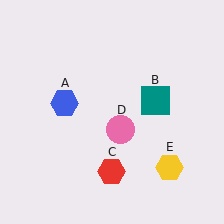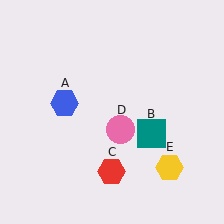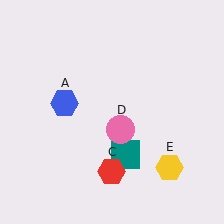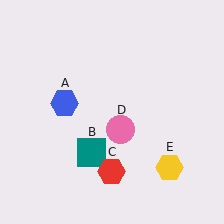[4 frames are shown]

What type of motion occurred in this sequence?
The teal square (object B) rotated clockwise around the center of the scene.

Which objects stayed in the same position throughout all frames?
Blue hexagon (object A) and red hexagon (object C) and pink circle (object D) and yellow hexagon (object E) remained stationary.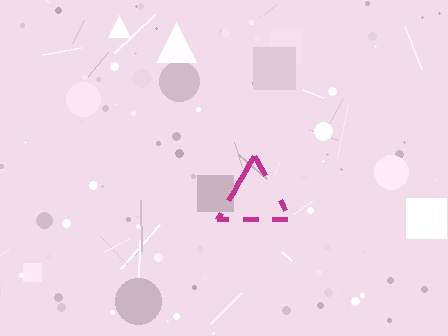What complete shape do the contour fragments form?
The contour fragments form a triangle.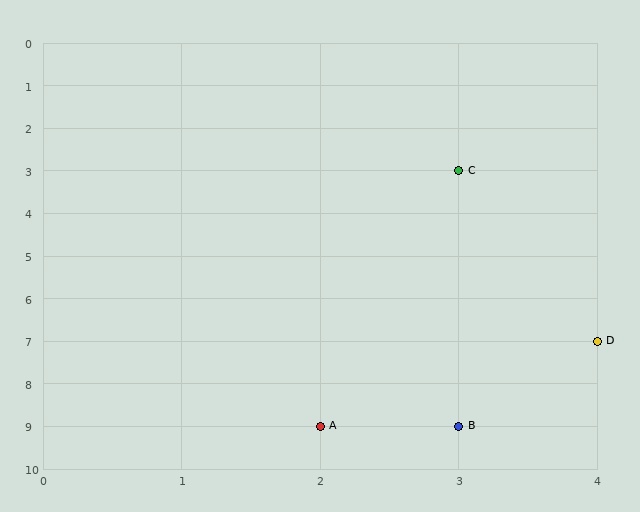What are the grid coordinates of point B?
Point B is at grid coordinates (3, 9).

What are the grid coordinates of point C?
Point C is at grid coordinates (3, 3).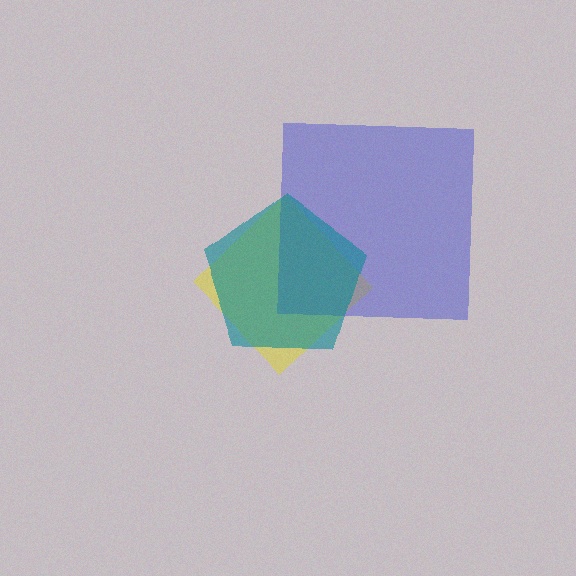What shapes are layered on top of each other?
The layered shapes are: a yellow diamond, a blue square, a teal pentagon.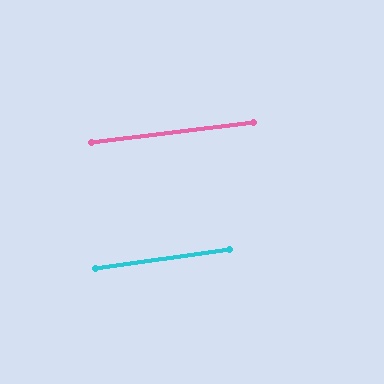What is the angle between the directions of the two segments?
Approximately 1 degree.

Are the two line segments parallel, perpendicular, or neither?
Parallel — their directions differ by only 1.0°.